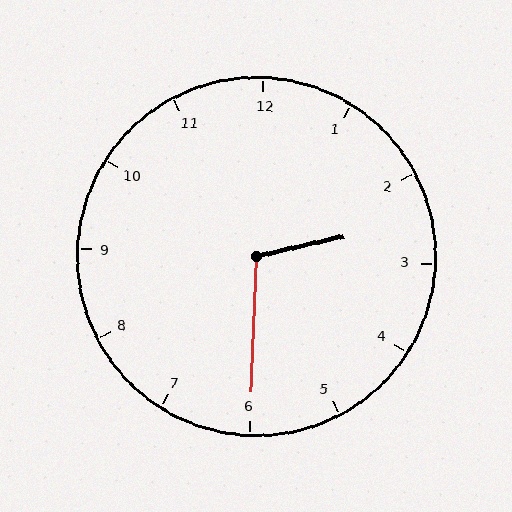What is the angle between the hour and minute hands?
Approximately 105 degrees.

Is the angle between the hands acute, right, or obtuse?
It is obtuse.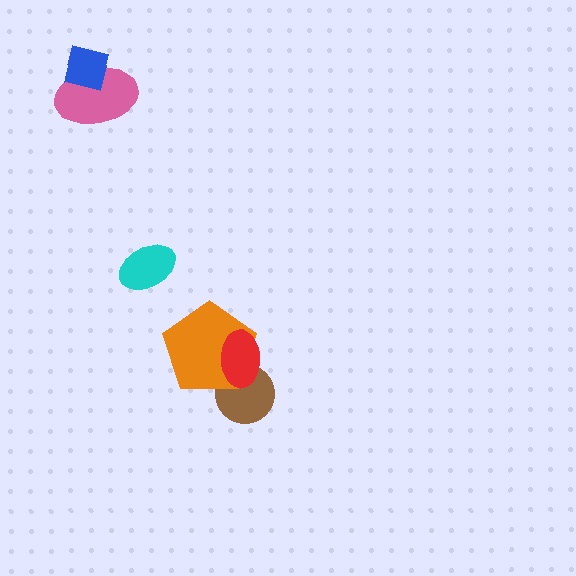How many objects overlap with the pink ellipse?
1 object overlaps with the pink ellipse.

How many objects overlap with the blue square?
1 object overlaps with the blue square.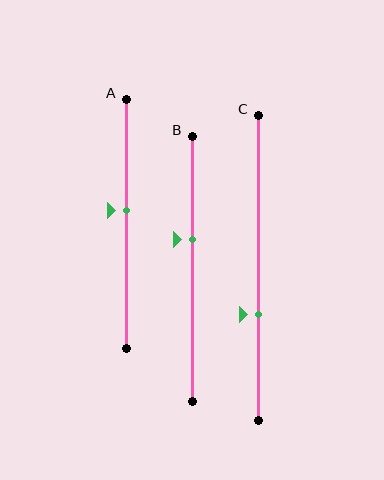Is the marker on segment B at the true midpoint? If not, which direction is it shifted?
No, the marker on segment B is shifted upward by about 11% of the segment length.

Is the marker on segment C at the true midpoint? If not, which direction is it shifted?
No, the marker on segment C is shifted downward by about 15% of the segment length.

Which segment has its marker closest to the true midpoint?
Segment A has its marker closest to the true midpoint.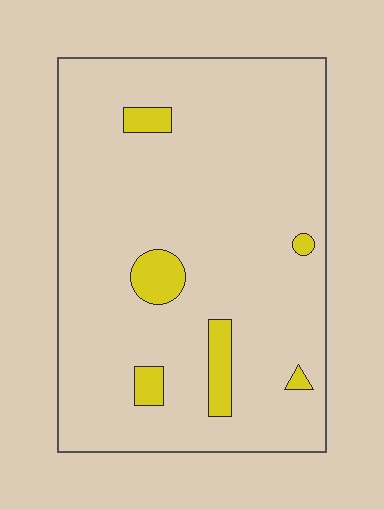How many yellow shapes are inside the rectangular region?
6.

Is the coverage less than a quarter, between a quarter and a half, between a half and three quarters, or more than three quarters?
Less than a quarter.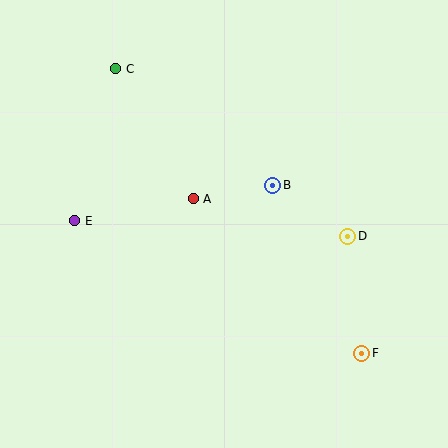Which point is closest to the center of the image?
Point A at (193, 199) is closest to the center.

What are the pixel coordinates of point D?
Point D is at (348, 236).